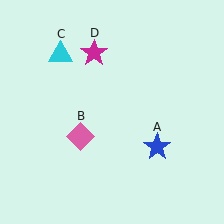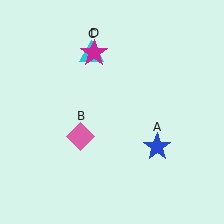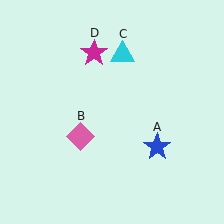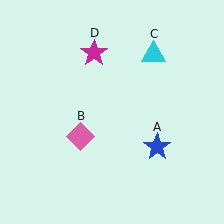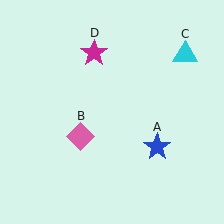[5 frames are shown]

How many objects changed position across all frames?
1 object changed position: cyan triangle (object C).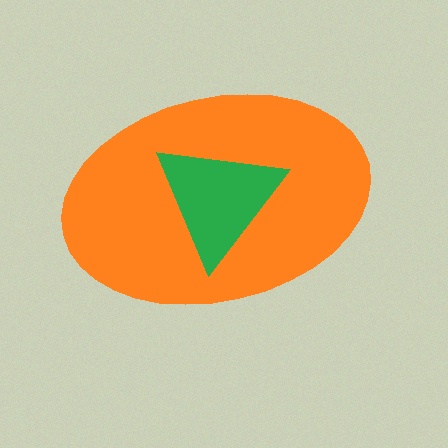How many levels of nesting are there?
2.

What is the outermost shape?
The orange ellipse.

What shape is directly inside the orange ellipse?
The green triangle.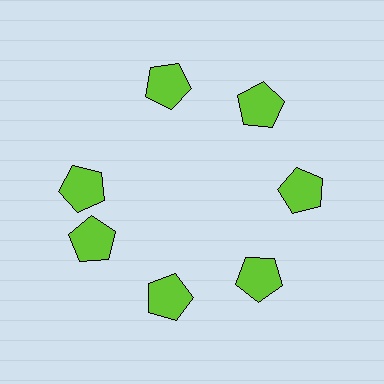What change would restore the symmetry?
The symmetry would be restored by rotating it back into even spacing with its neighbors so that all 7 pentagons sit at equal angles and equal distance from the center.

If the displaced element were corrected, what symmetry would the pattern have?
It would have 7-fold rotational symmetry — the pattern would map onto itself every 51 degrees.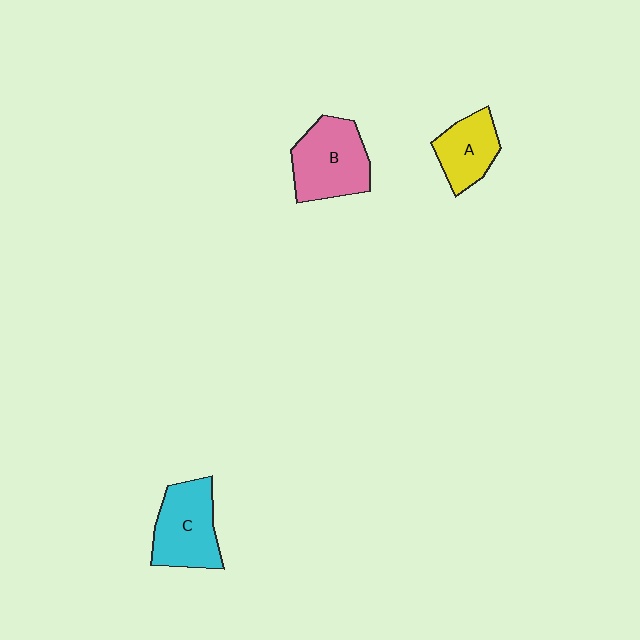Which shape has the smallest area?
Shape A (yellow).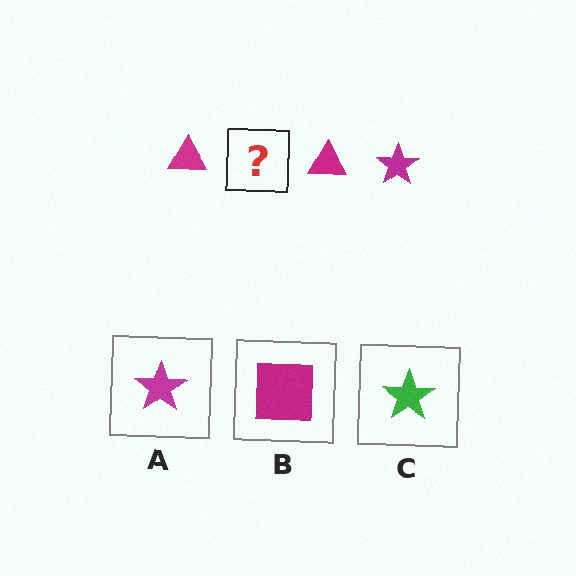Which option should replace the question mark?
Option A.